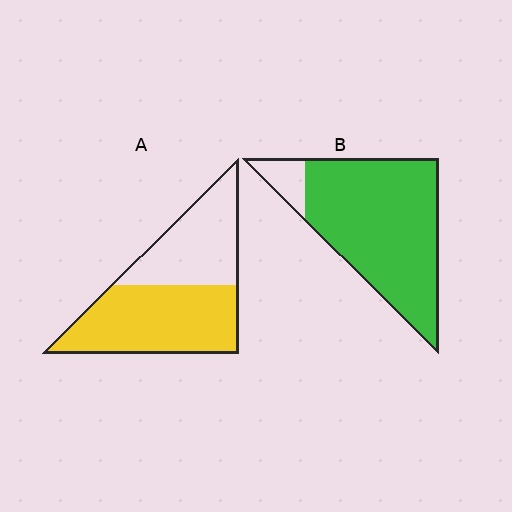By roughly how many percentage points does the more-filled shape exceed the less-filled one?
By roughly 30 percentage points (B over A).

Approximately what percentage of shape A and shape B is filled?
A is approximately 60% and B is approximately 90%.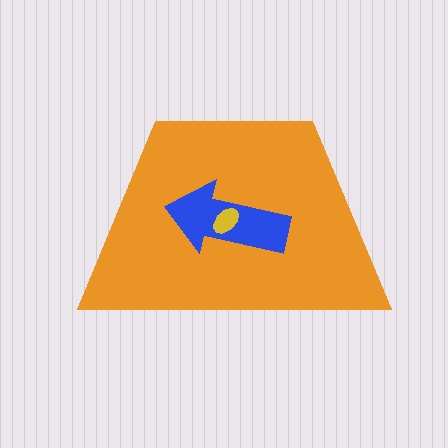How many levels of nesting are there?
3.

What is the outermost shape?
The orange trapezoid.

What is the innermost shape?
The yellow ellipse.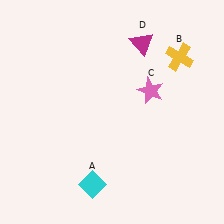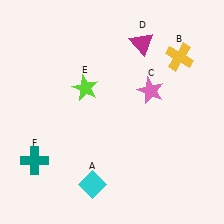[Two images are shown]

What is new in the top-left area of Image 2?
A lime star (E) was added in the top-left area of Image 2.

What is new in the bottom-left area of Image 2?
A teal cross (F) was added in the bottom-left area of Image 2.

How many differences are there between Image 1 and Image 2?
There are 2 differences between the two images.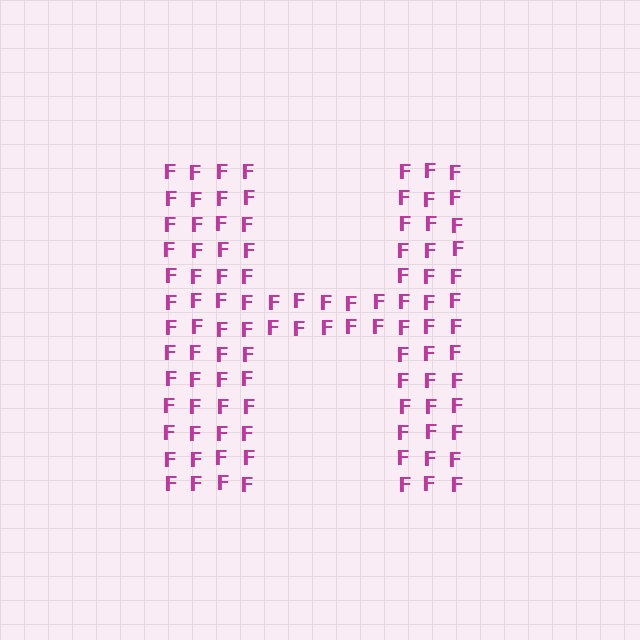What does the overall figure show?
The overall figure shows the letter H.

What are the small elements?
The small elements are letter F's.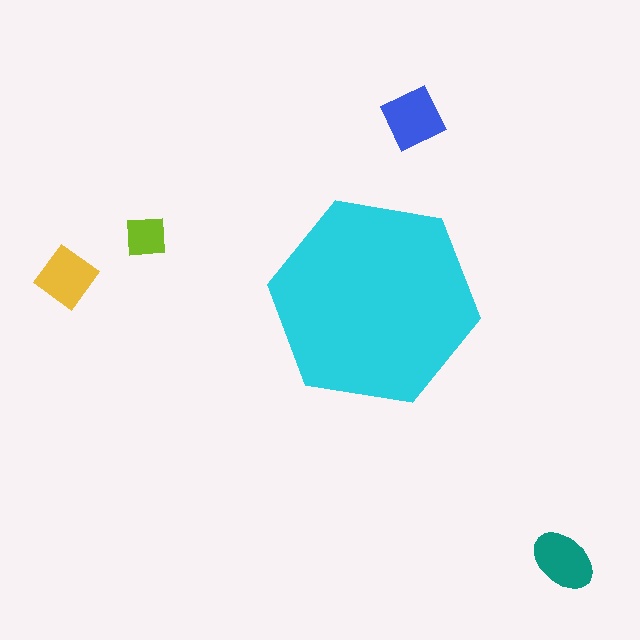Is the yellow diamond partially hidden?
No, the yellow diamond is fully visible.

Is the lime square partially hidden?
No, the lime square is fully visible.